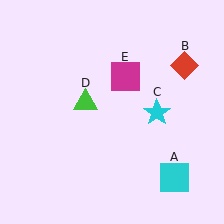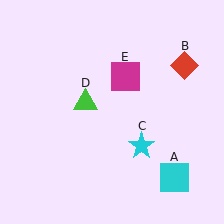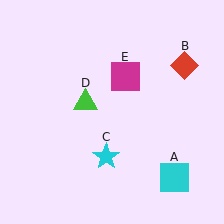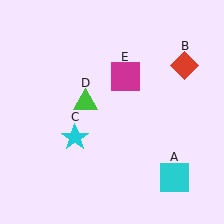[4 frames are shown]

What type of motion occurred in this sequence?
The cyan star (object C) rotated clockwise around the center of the scene.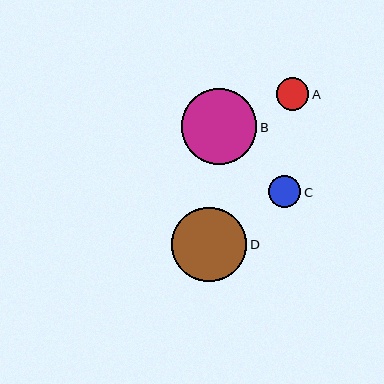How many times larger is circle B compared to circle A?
Circle B is approximately 2.3 times the size of circle A.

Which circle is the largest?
Circle B is the largest with a size of approximately 76 pixels.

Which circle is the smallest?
Circle C is the smallest with a size of approximately 32 pixels.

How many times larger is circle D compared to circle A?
Circle D is approximately 2.3 times the size of circle A.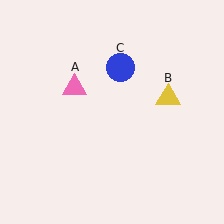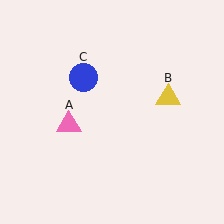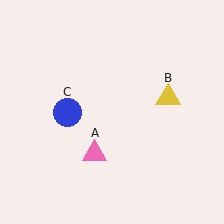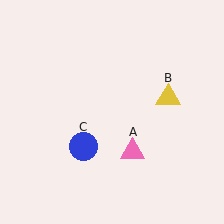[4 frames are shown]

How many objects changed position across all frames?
2 objects changed position: pink triangle (object A), blue circle (object C).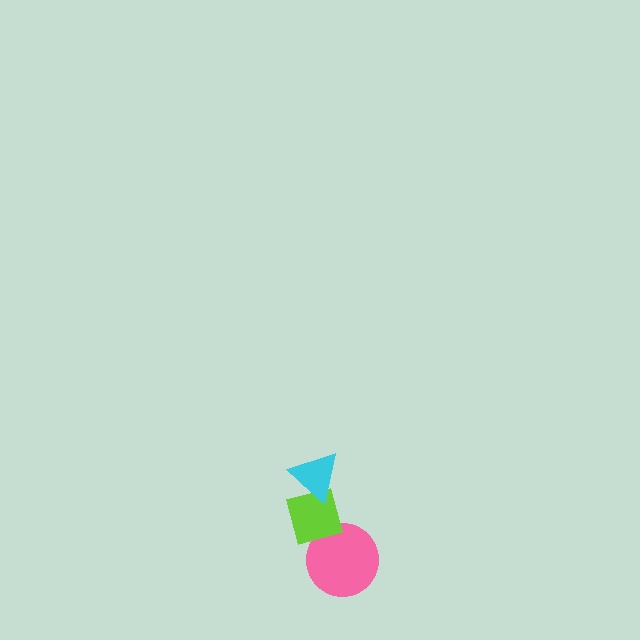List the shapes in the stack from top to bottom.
From top to bottom: the cyan triangle, the lime square, the pink circle.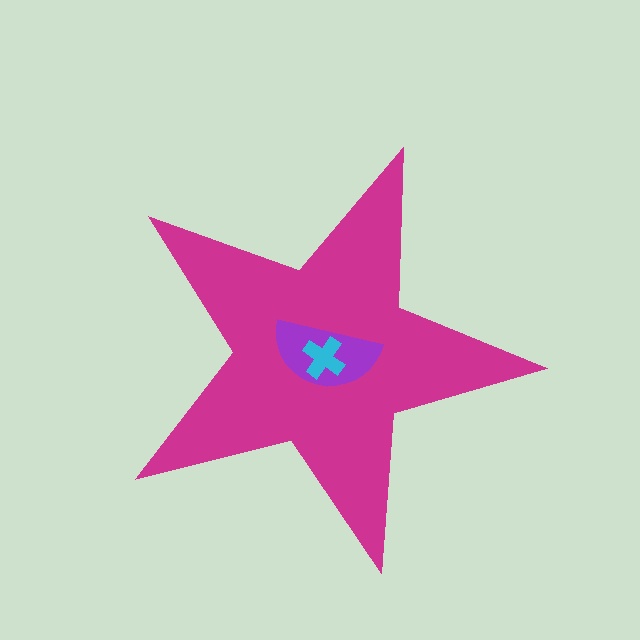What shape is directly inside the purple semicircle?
The cyan cross.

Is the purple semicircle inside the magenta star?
Yes.